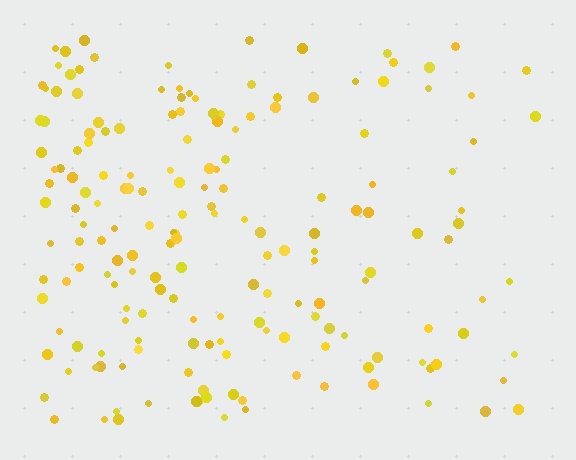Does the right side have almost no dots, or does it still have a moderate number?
Still a moderate number, just noticeably fewer than the left.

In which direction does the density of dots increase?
From right to left, with the left side densest.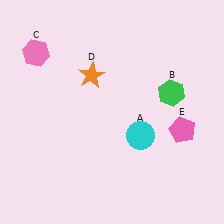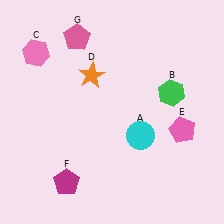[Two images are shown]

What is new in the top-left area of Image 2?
A pink pentagon (G) was added in the top-left area of Image 2.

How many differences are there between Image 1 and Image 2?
There are 2 differences between the two images.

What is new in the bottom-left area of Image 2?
A magenta pentagon (F) was added in the bottom-left area of Image 2.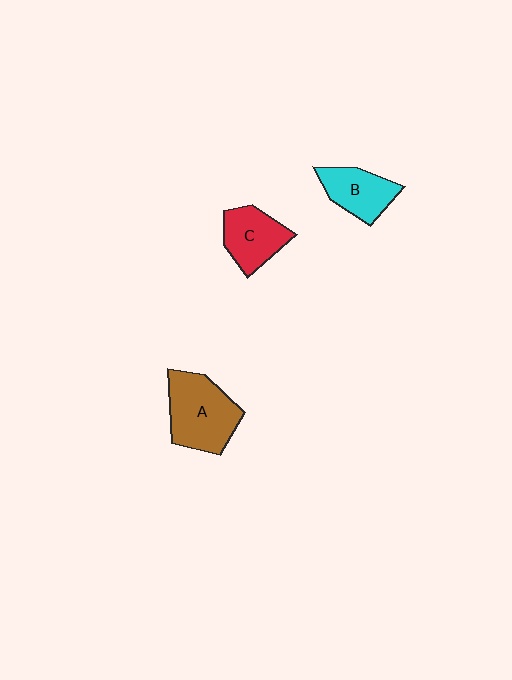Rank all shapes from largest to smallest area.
From largest to smallest: A (brown), C (red), B (cyan).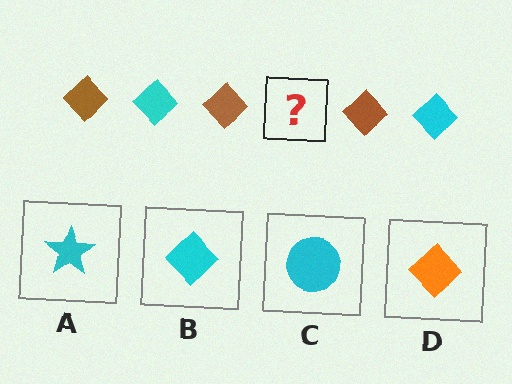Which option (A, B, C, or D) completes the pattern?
B.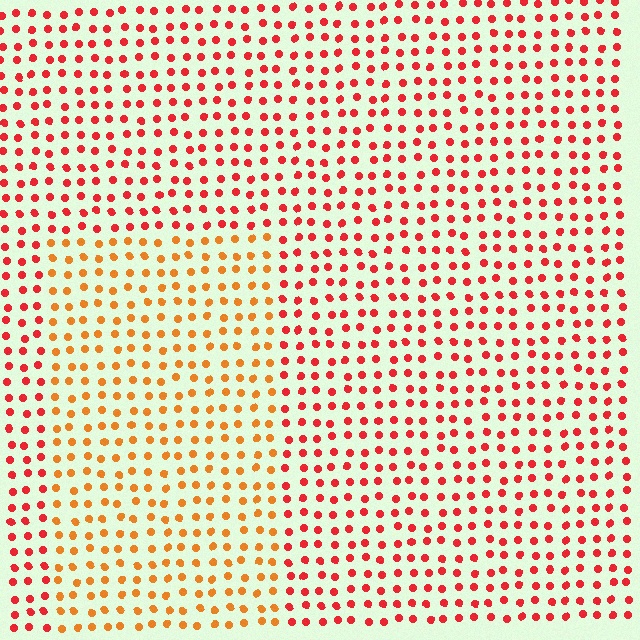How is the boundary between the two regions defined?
The boundary is defined purely by a slight shift in hue (about 32 degrees). Spacing, size, and orientation are identical on both sides.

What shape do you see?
I see a rectangle.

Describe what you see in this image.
The image is filled with small red elements in a uniform arrangement. A rectangle-shaped region is visible where the elements are tinted to a slightly different hue, forming a subtle color boundary.